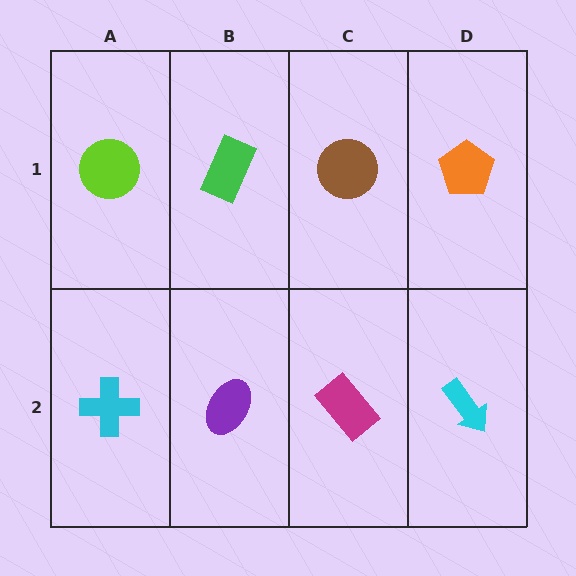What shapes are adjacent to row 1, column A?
A cyan cross (row 2, column A), a green rectangle (row 1, column B).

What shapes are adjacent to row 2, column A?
A lime circle (row 1, column A), a purple ellipse (row 2, column B).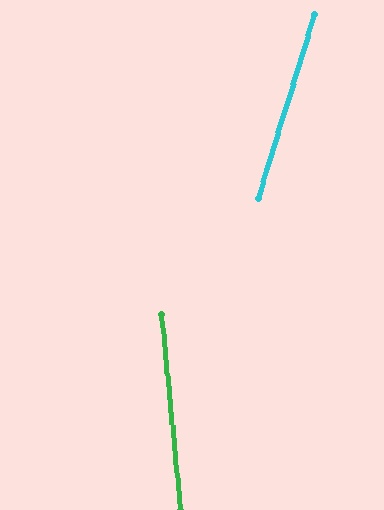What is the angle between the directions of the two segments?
Approximately 23 degrees.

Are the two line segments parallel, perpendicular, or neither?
Neither parallel nor perpendicular — they differ by about 23°.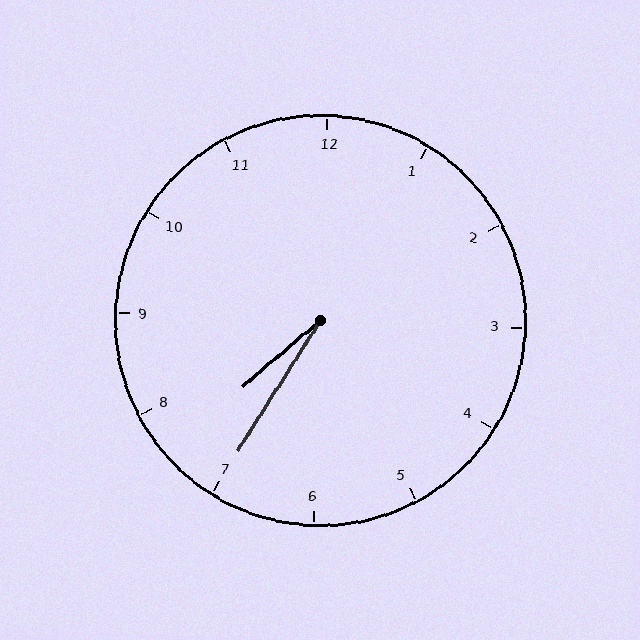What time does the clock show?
7:35.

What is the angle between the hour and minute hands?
Approximately 18 degrees.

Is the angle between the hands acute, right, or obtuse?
It is acute.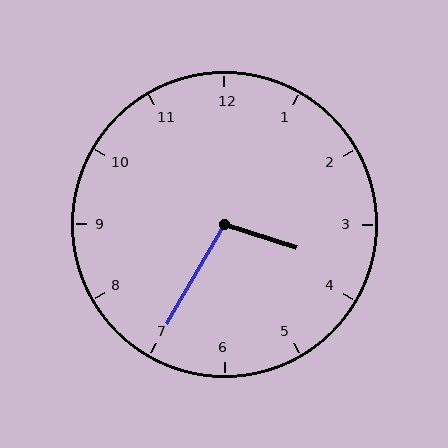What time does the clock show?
3:35.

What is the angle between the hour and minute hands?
Approximately 102 degrees.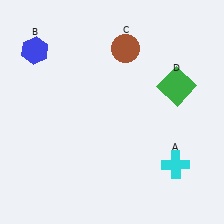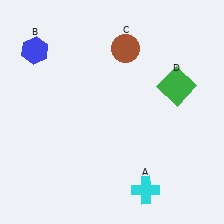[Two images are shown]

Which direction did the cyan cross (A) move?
The cyan cross (A) moved left.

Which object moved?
The cyan cross (A) moved left.